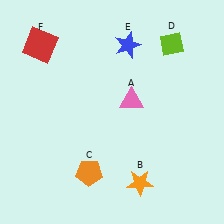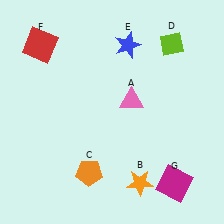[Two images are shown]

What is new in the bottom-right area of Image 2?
A magenta square (G) was added in the bottom-right area of Image 2.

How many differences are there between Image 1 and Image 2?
There is 1 difference between the two images.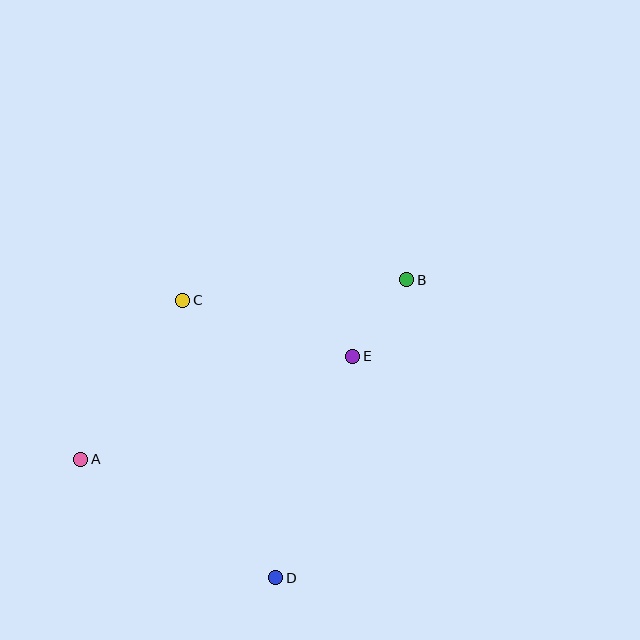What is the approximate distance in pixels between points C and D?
The distance between C and D is approximately 292 pixels.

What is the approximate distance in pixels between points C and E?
The distance between C and E is approximately 179 pixels.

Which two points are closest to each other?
Points B and E are closest to each other.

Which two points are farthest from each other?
Points A and B are farthest from each other.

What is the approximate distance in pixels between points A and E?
The distance between A and E is approximately 291 pixels.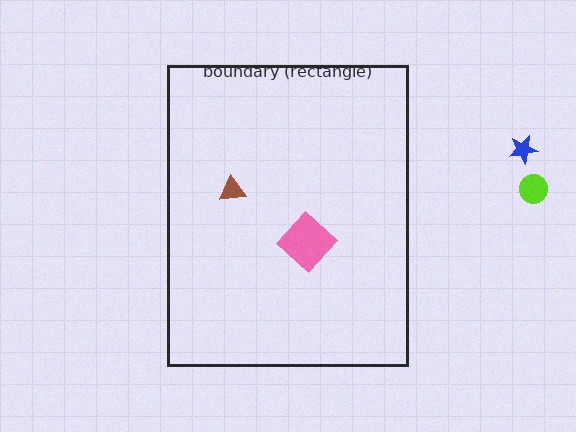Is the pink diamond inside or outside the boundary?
Inside.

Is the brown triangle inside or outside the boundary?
Inside.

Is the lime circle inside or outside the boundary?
Outside.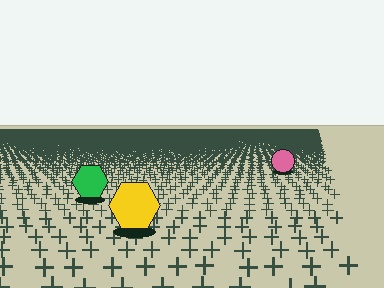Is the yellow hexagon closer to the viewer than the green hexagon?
Yes. The yellow hexagon is closer — you can tell from the texture gradient: the ground texture is coarser near it.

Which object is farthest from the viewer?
The pink circle is farthest from the viewer. It appears smaller and the ground texture around it is denser.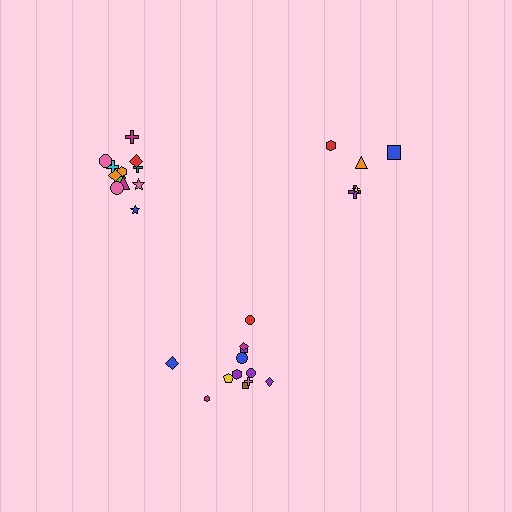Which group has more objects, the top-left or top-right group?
The top-left group.